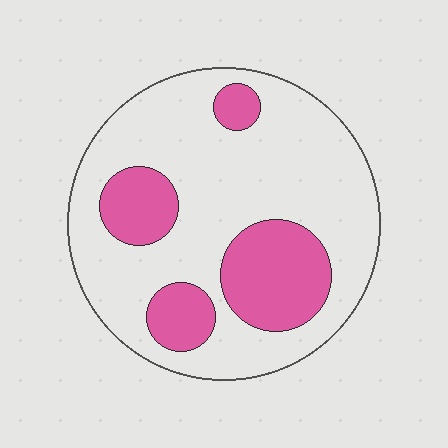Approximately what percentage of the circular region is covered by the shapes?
Approximately 25%.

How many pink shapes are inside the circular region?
4.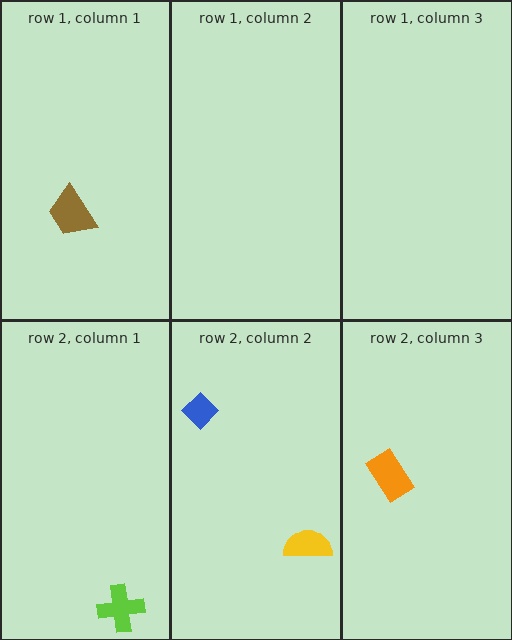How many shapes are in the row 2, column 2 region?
2.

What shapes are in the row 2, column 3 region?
The orange rectangle.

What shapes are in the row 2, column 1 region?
The lime cross.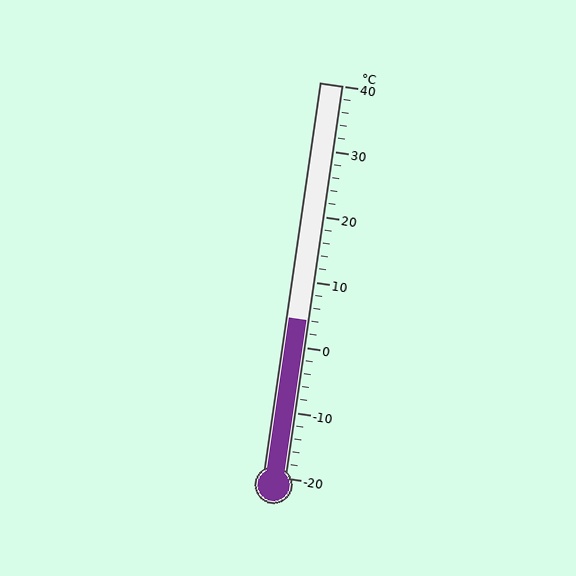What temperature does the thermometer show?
The thermometer shows approximately 4°C.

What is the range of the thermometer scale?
The thermometer scale ranges from -20°C to 40°C.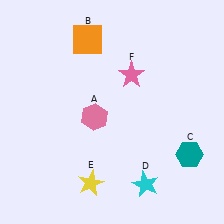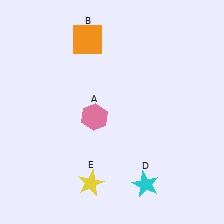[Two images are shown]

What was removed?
The pink star (F), the teal hexagon (C) were removed in Image 2.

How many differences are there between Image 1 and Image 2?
There are 2 differences between the two images.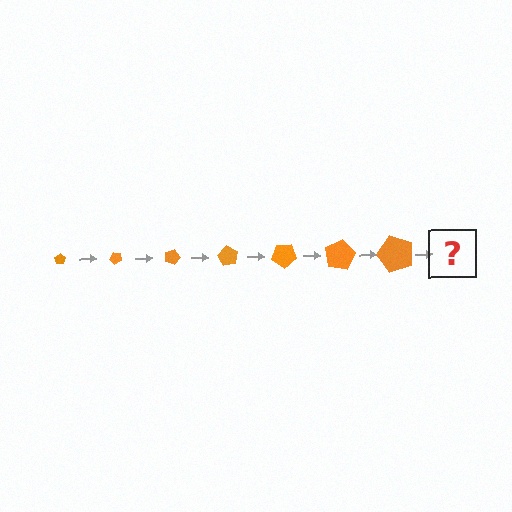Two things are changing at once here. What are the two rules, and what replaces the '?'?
The two rules are that the pentagon grows larger each step and it rotates 45 degrees each step. The '?' should be a pentagon, larger than the previous one and rotated 315 degrees from the start.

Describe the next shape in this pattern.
It should be a pentagon, larger than the previous one and rotated 315 degrees from the start.